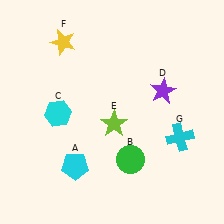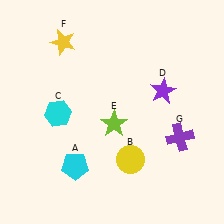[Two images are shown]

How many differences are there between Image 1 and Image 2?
There are 2 differences between the two images.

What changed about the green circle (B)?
In Image 1, B is green. In Image 2, it changed to yellow.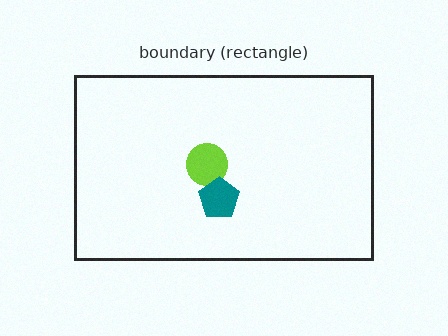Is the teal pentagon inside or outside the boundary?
Inside.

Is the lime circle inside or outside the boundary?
Inside.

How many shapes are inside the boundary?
2 inside, 0 outside.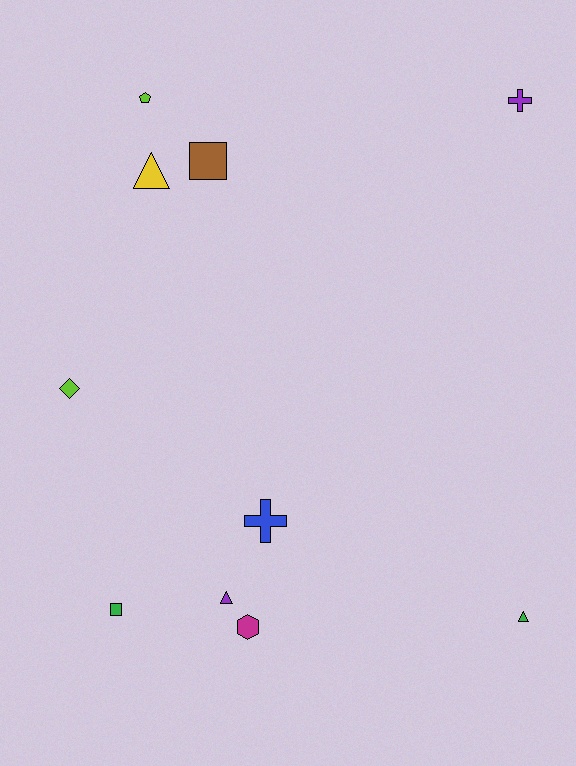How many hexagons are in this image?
There is 1 hexagon.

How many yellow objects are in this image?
There is 1 yellow object.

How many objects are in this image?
There are 10 objects.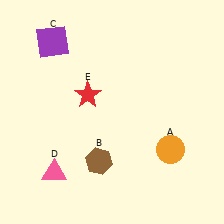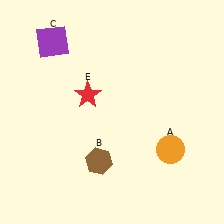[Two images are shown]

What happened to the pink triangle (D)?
The pink triangle (D) was removed in Image 2. It was in the bottom-left area of Image 1.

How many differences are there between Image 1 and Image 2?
There is 1 difference between the two images.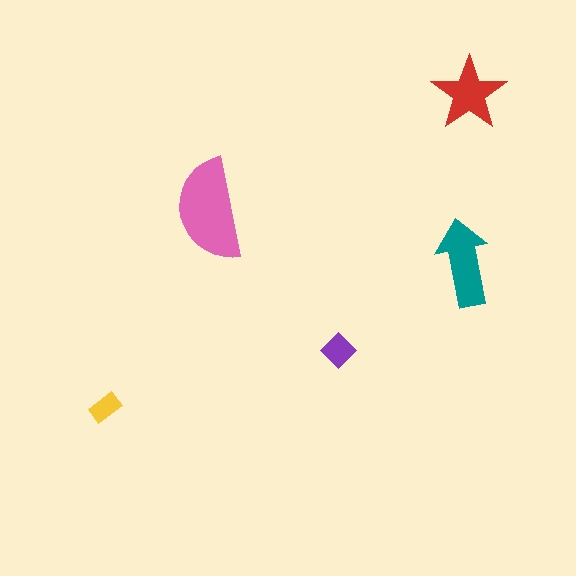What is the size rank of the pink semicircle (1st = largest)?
1st.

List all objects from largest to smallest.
The pink semicircle, the teal arrow, the red star, the purple diamond, the yellow rectangle.